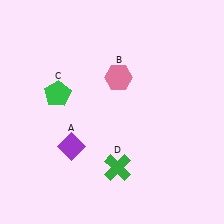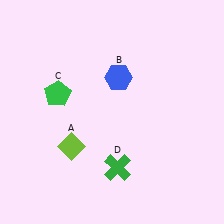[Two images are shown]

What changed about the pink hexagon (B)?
In Image 1, B is pink. In Image 2, it changed to blue.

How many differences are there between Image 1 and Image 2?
There are 2 differences between the two images.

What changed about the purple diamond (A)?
In Image 1, A is purple. In Image 2, it changed to lime.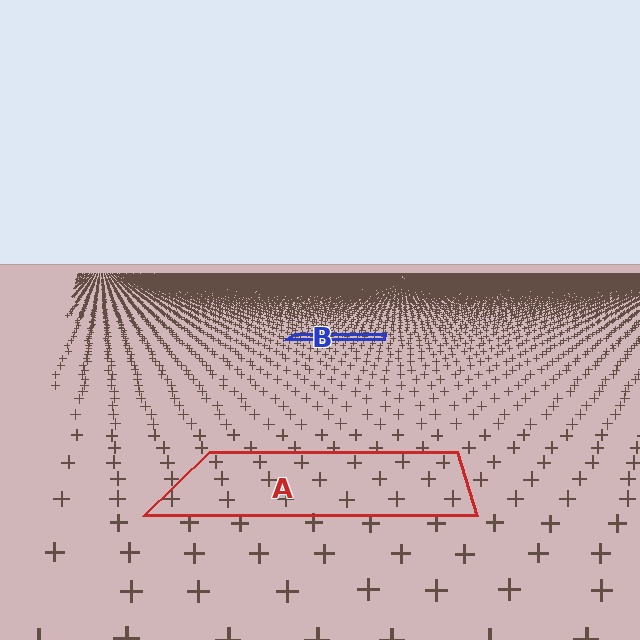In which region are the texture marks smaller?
The texture marks are smaller in region B, because it is farther away.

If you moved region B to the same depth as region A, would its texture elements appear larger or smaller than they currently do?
They would appear larger. At a closer depth, the same texture elements are projected at a bigger on-screen size.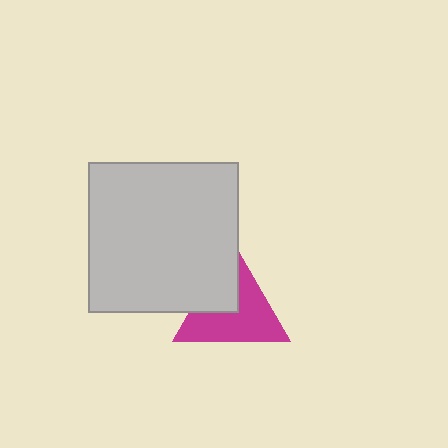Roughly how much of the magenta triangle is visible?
About half of it is visible (roughly 65%).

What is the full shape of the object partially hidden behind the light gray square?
The partially hidden object is a magenta triangle.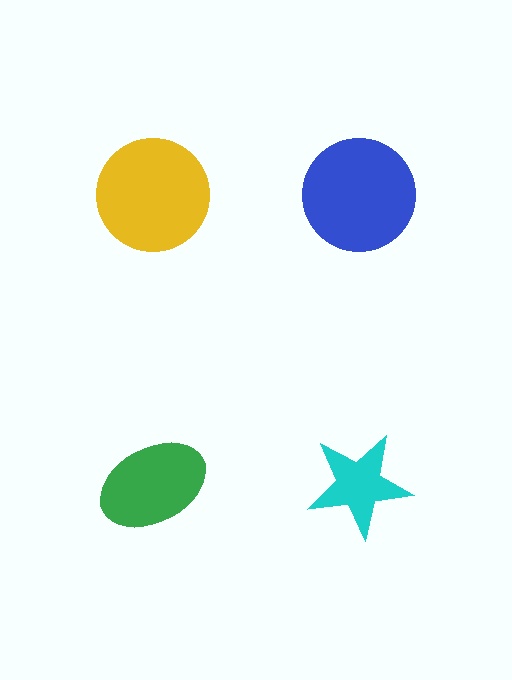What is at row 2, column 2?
A cyan star.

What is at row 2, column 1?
A green ellipse.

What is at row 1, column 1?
A yellow circle.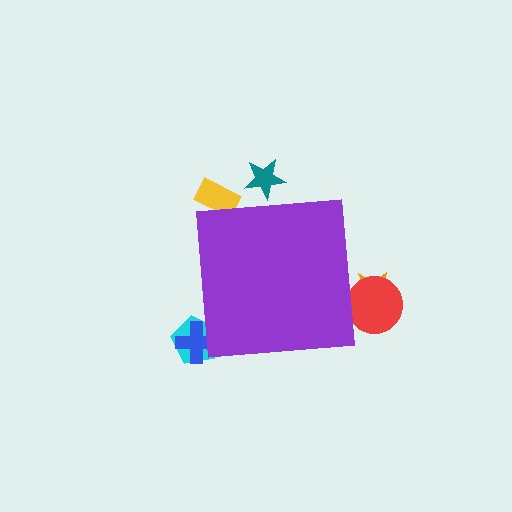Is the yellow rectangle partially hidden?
Yes, the yellow rectangle is partially hidden behind the purple square.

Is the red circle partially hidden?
Yes, the red circle is partially hidden behind the purple square.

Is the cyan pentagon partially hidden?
Yes, the cyan pentagon is partially hidden behind the purple square.